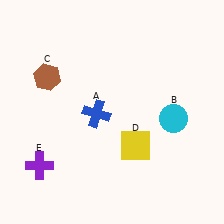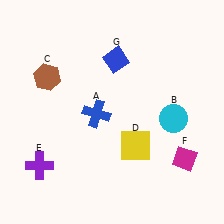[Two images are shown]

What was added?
A magenta diamond (F), a blue diamond (G) were added in Image 2.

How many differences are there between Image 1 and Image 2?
There are 2 differences between the two images.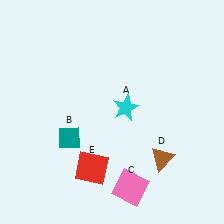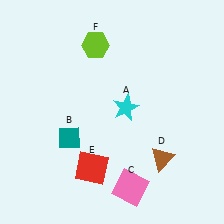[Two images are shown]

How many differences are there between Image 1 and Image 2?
There is 1 difference between the two images.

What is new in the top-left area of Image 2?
A lime hexagon (F) was added in the top-left area of Image 2.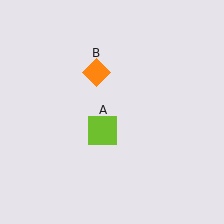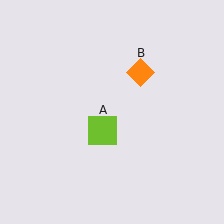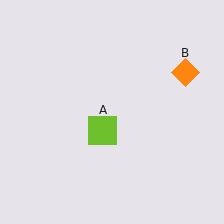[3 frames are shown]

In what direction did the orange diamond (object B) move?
The orange diamond (object B) moved right.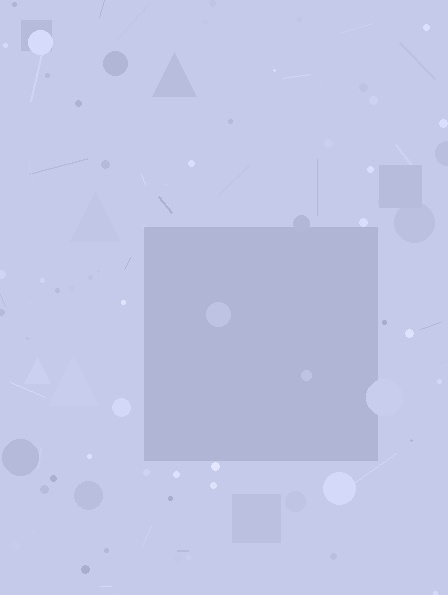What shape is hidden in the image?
A square is hidden in the image.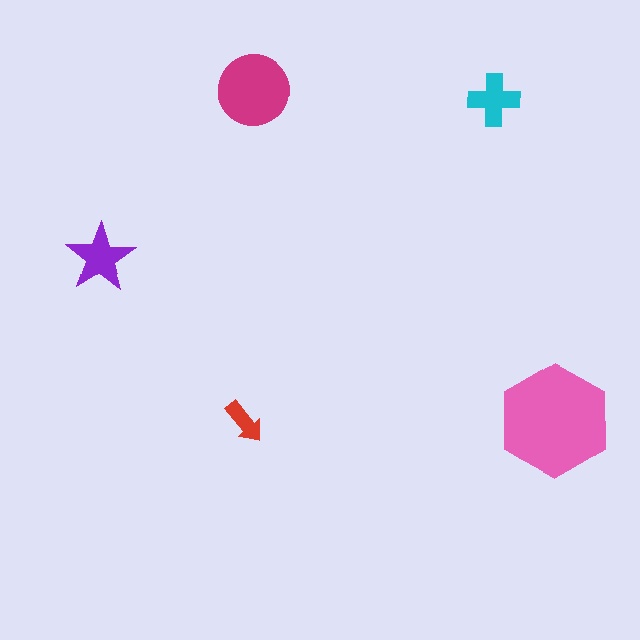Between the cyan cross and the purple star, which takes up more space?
The purple star.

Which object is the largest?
The pink hexagon.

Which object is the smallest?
The red arrow.